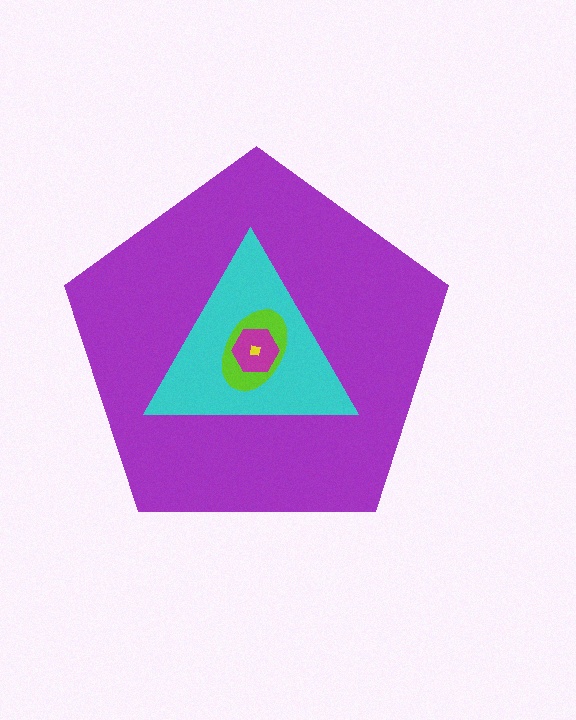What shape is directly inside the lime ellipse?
The magenta hexagon.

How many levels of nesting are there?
5.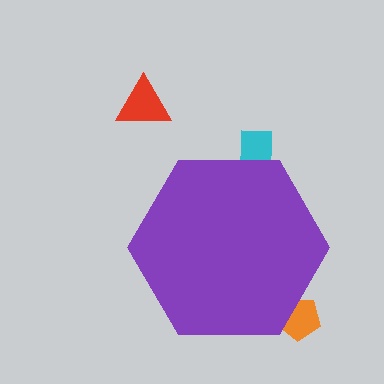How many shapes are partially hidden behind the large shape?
2 shapes are partially hidden.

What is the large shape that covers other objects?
A purple hexagon.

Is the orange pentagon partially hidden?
Yes, the orange pentagon is partially hidden behind the purple hexagon.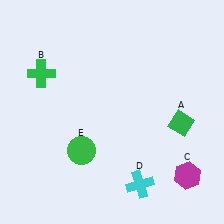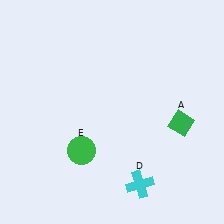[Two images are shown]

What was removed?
The green cross (B), the magenta hexagon (C) were removed in Image 2.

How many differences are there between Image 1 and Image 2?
There are 2 differences between the two images.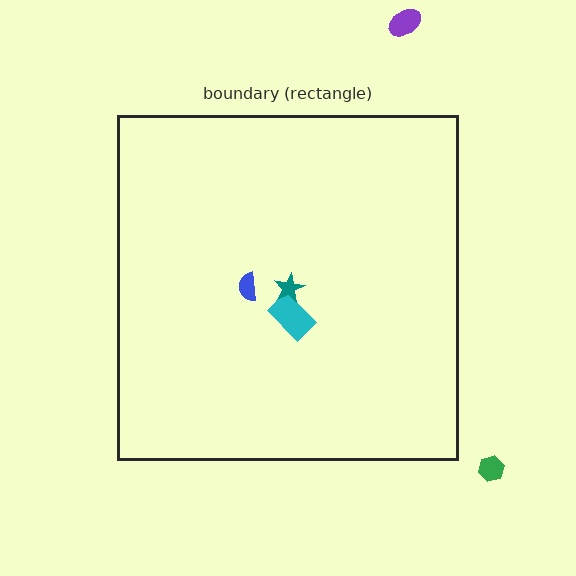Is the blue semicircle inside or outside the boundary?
Inside.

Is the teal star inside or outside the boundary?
Inside.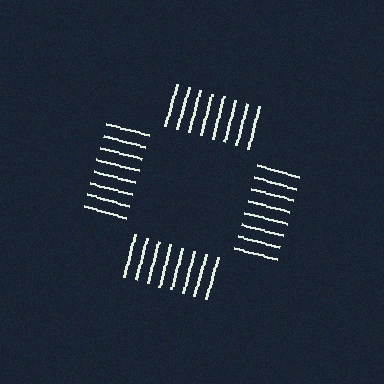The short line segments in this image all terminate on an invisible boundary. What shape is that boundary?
An illusory square — the line segments terminate on its edges but no continuous stroke is drawn.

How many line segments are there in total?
32 — 8 along each of the 4 edges.